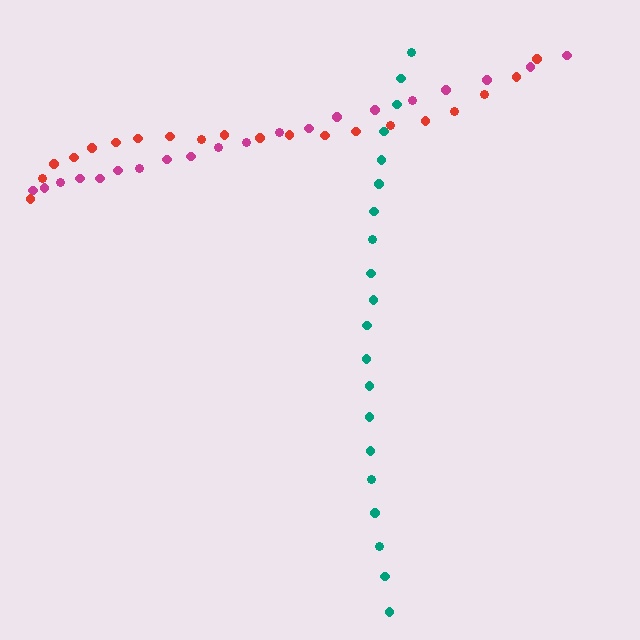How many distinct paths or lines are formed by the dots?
There are 3 distinct paths.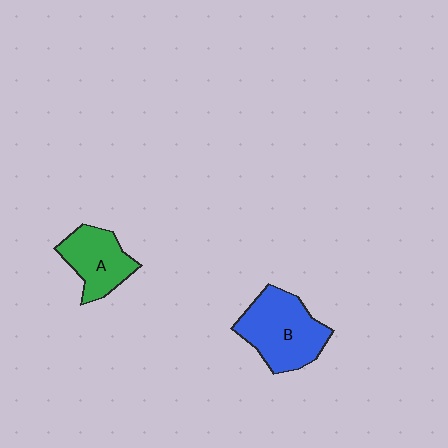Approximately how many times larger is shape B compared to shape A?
Approximately 1.4 times.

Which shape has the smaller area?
Shape A (green).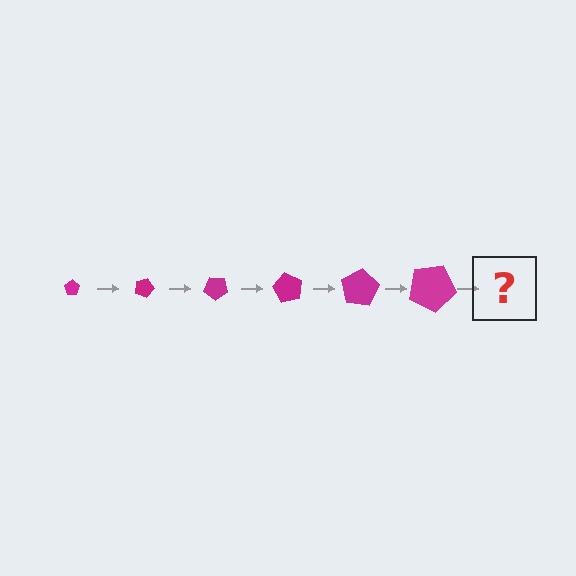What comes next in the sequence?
The next element should be a pentagon, larger than the previous one and rotated 120 degrees from the start.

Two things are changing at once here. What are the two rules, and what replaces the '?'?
The two rules are that the pentagon grows larger each step and it rotates 20 degrees each step. The '?' should be a pentagon, larger than the previous one and rotated 120 degrees from the start.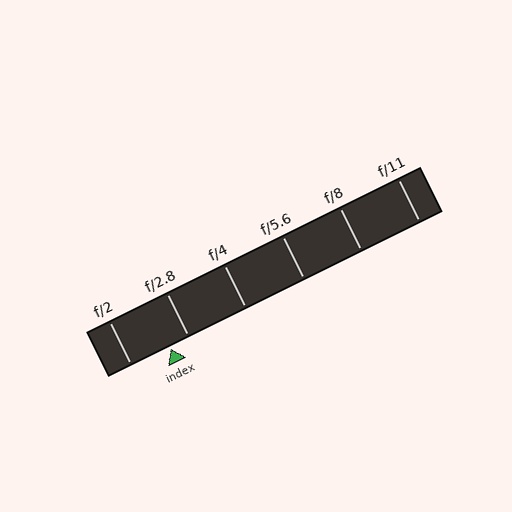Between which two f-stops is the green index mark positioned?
The index mark is between f/2 and f/2.8.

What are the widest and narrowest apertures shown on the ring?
The widest aperture shown is f/2 and the narrowest is f/11.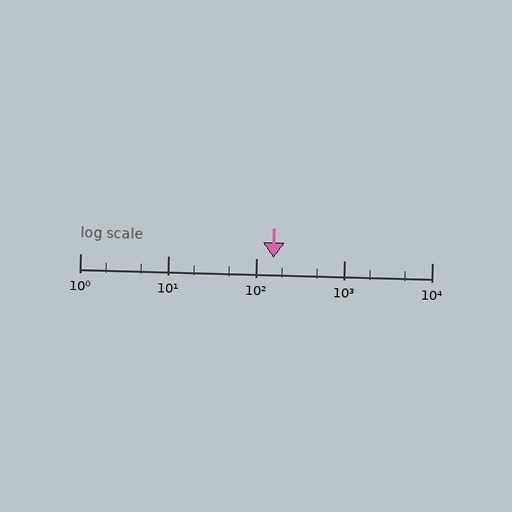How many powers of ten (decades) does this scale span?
The scale spans 4 decades, from 1 to 10000.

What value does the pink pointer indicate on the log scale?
The pointer indicates approximately 160.